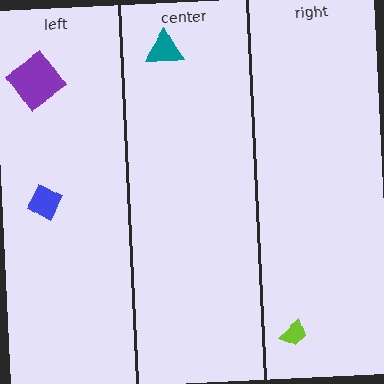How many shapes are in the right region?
1.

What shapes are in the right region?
The lime trapezoid.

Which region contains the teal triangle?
The center region.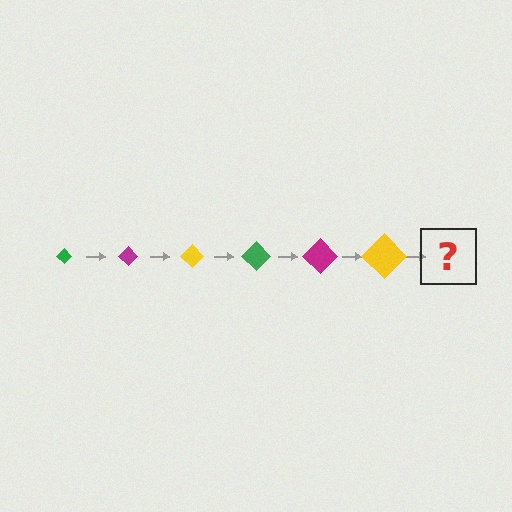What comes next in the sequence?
The next element should be a green diamond, larger than the previous one.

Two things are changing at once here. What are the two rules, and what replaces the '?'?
The two rules are that the diamond grows larger each step and the color cycles through green, magenta, and yellow. The '?' should be a green diamond, larger than the previous one.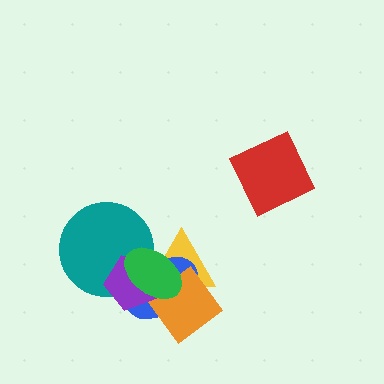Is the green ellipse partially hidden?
No, no other shape covers it.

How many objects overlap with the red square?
0 objects overlap with the red square.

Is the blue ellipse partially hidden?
Yes, it is partially covered by another shape.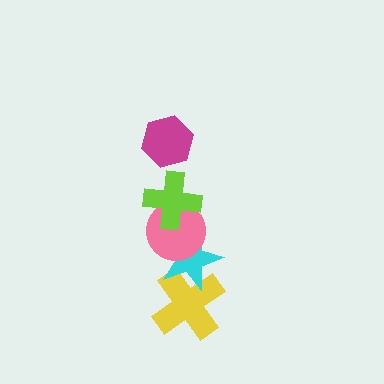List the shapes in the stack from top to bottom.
From top to bottom: the magenta hexagon, the lime cross, the pink circle, the cyan star, the yellow cross.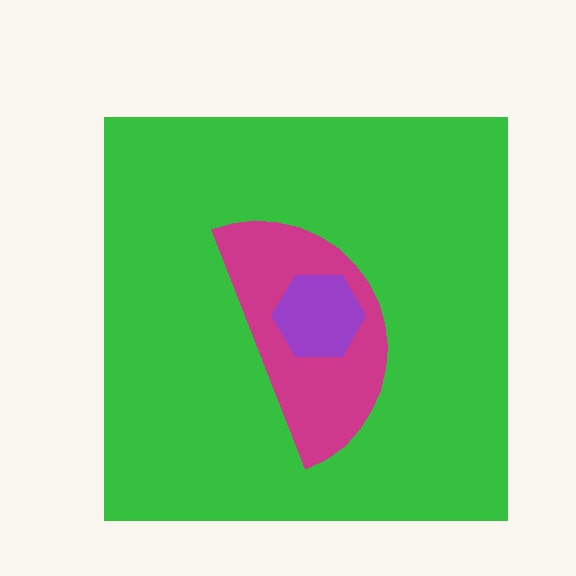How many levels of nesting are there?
3.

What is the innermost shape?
The purple hexagon.